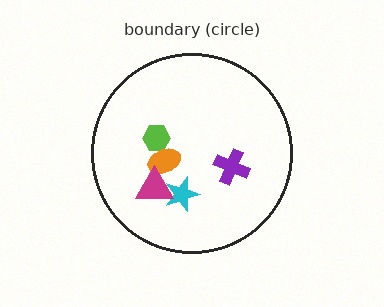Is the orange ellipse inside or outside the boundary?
Inside.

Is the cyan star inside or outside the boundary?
Inside.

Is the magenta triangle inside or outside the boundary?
Inside.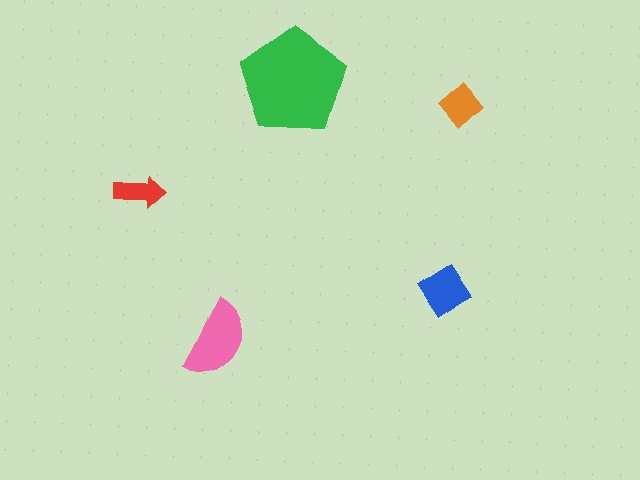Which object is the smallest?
The red arrow.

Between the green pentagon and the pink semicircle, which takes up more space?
The green pentagon.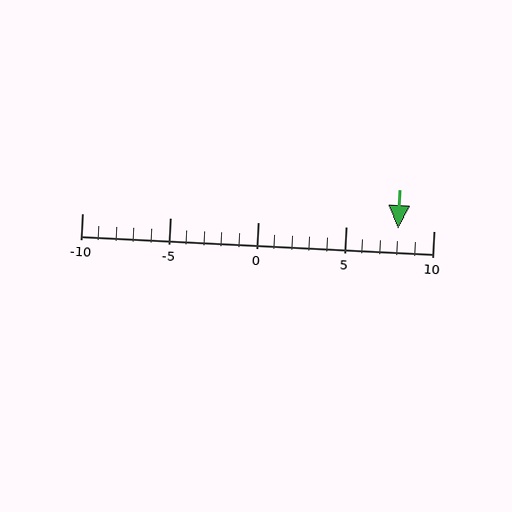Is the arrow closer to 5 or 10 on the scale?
The arrow is closer to 10.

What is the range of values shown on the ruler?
The ruler shows values from -10 to 10.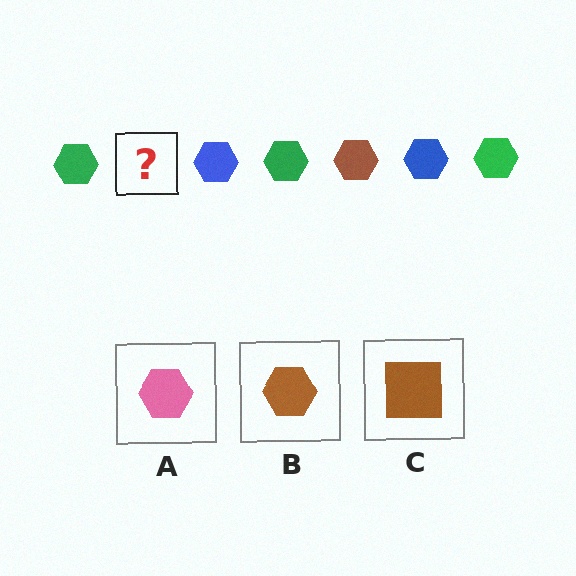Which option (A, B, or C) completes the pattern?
B.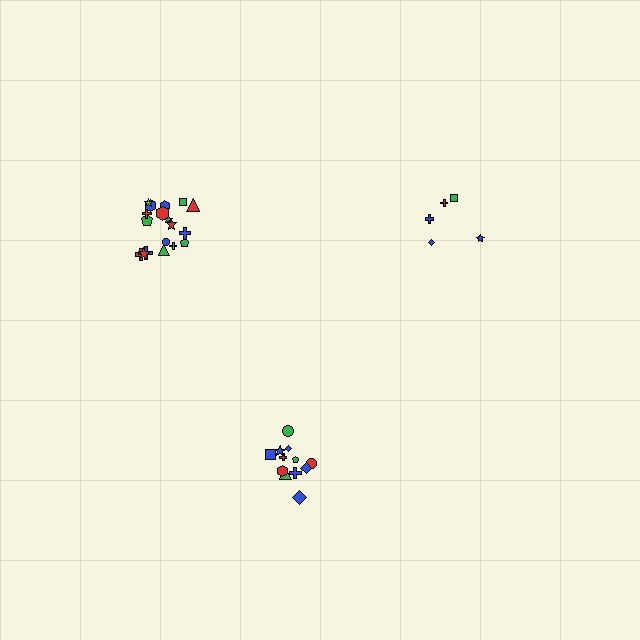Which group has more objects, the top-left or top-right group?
The top-left group.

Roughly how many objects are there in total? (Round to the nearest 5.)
Roughly 35 objects in total.